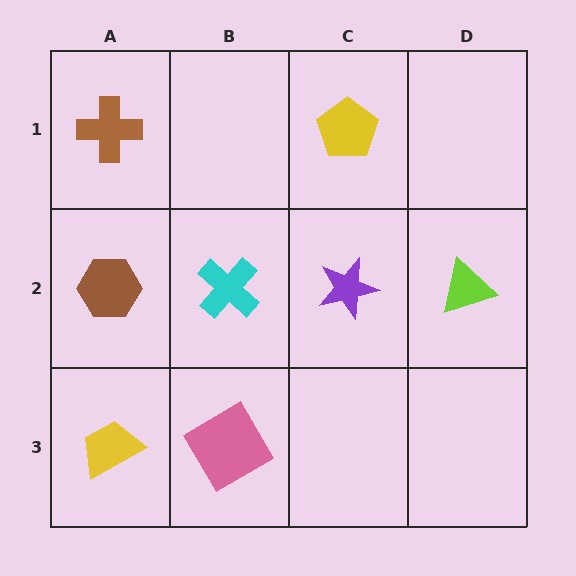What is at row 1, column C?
A yellow pentagon.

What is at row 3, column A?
A yellow trapezoid.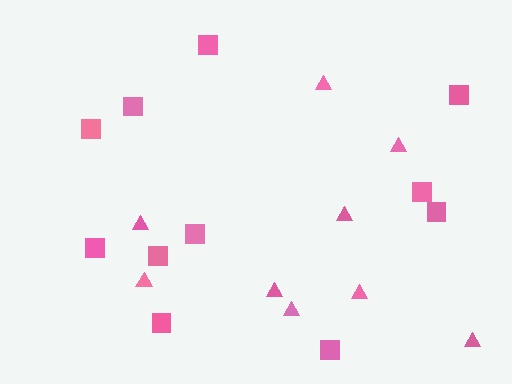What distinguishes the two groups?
There are 2 groups: one group of triangles (9) and one group of squares (11).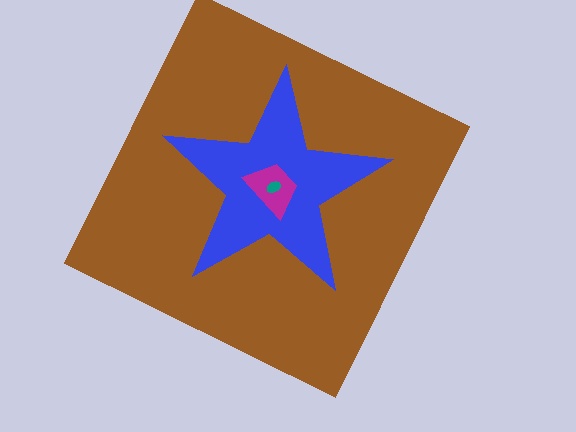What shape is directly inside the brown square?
The blue star.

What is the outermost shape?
The brown square.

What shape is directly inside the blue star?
The magenta trapezoid.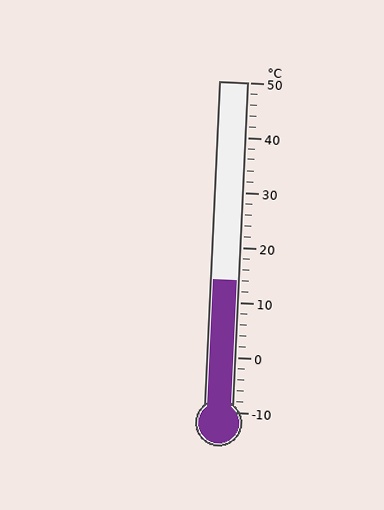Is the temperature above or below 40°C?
The temperature is below 40°C.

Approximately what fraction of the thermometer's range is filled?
The thermometer is filled to approximately 40% of its range.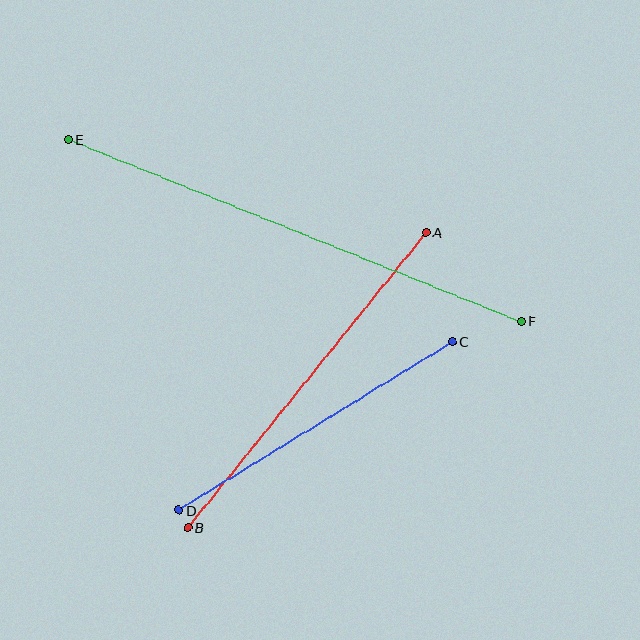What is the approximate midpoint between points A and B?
The midpoint is at approximately (307, 380) pixels.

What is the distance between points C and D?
The distance is approximately 321 pixels.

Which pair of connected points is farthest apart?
Points E and F are farthest apart.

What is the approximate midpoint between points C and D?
The midpoint is at approximately (316, 426) pixels.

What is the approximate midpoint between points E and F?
The midpoint is at approximately (295, 230) pixels.